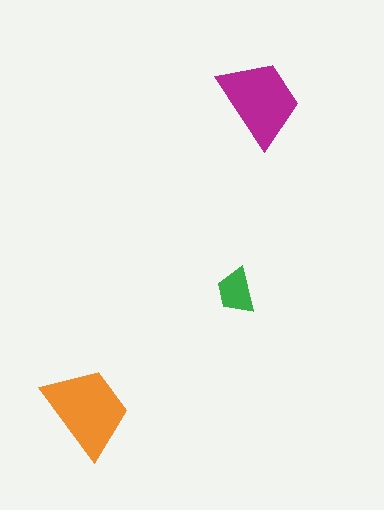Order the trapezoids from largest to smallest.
the orange one, the magenta one, the green one.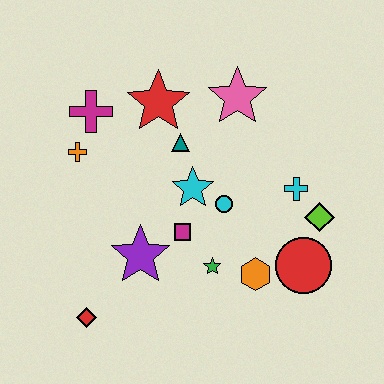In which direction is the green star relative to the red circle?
The green star is to the left of the red circle.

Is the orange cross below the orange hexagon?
No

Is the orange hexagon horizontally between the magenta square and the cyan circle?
No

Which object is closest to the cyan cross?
The lime diamond is closest to the cyan cross.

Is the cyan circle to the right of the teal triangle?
Yes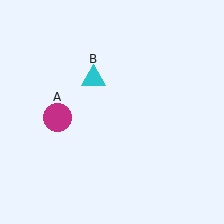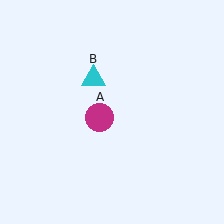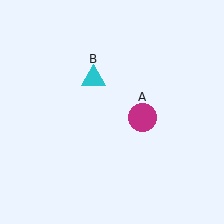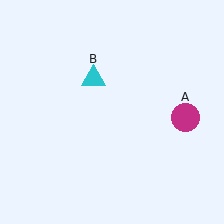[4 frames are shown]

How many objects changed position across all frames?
1 object changed position: magenta circle (object A).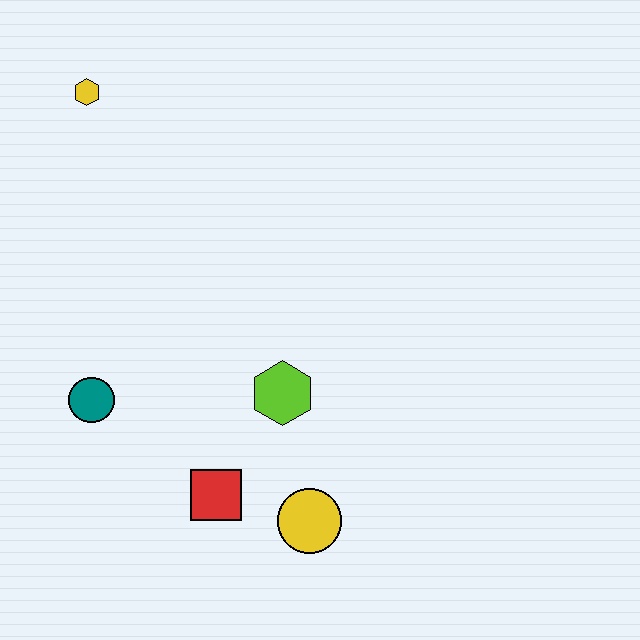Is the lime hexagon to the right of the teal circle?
Yes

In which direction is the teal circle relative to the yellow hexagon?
The teal circle is below the yellow hexagon.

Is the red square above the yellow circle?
Yes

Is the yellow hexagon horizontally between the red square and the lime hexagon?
No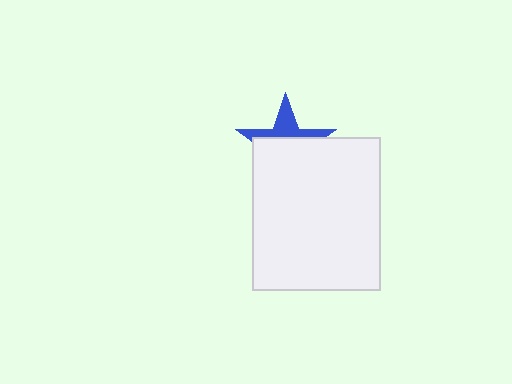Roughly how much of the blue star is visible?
A small part of it is visible (roughly 37%).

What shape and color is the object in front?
The object in front is a white rectangle.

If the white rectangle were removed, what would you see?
You would see the complete blue star.